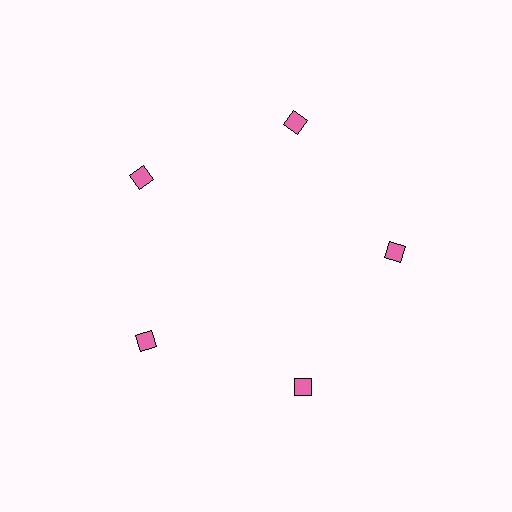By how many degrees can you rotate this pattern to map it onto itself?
The pattern maps onto itself every 72 degrees of rotation.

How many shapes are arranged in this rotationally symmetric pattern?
There are 5 shapes, arranged in 5 groups of 1.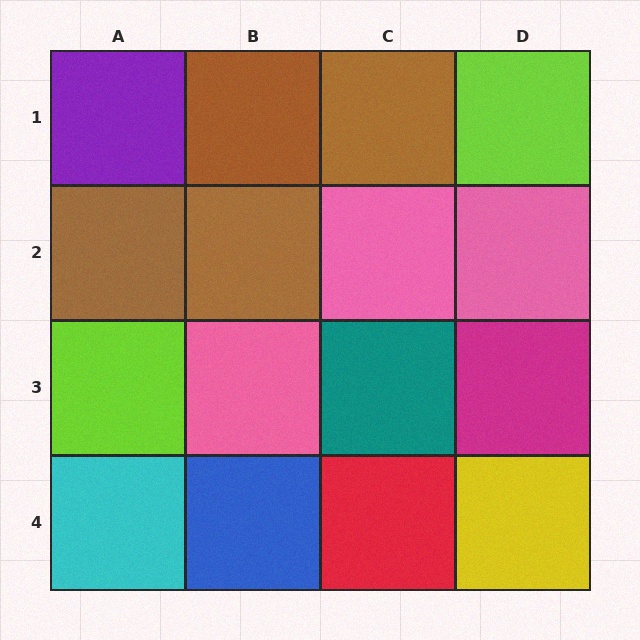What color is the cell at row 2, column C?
Pink.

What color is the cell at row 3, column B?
Pink.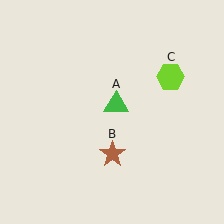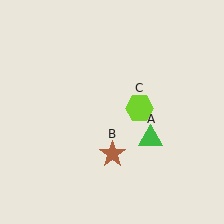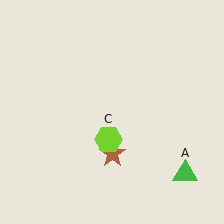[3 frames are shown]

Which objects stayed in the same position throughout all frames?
Brown star (object B) remained stationary.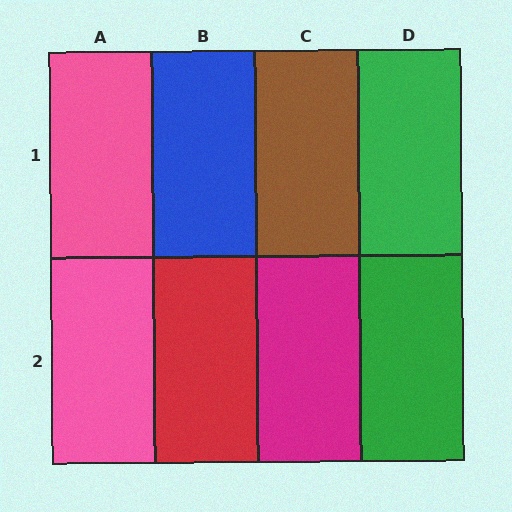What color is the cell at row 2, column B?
Red.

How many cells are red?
1 cell is red.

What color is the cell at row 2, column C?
Magenta.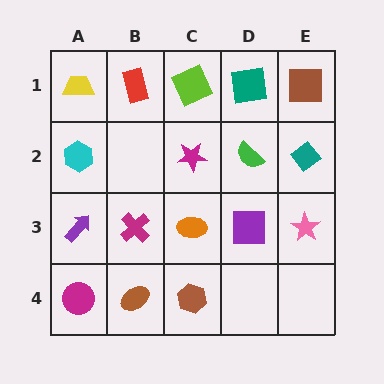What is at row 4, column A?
A magenta circle.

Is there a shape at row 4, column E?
No, that cell is empty.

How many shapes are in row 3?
5 shapes.